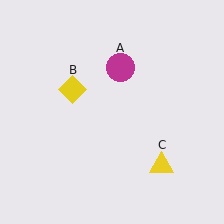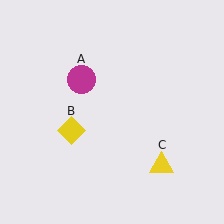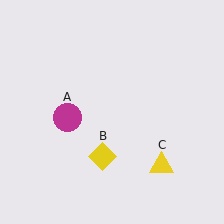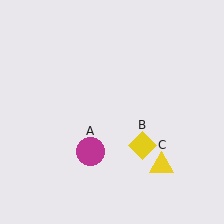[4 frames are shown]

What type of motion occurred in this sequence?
The magenta circle (object A), yellow diamond (object B) rotated counterclockwise around the center of the scene.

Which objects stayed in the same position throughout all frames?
Yellow triangle (object C) remained stationary.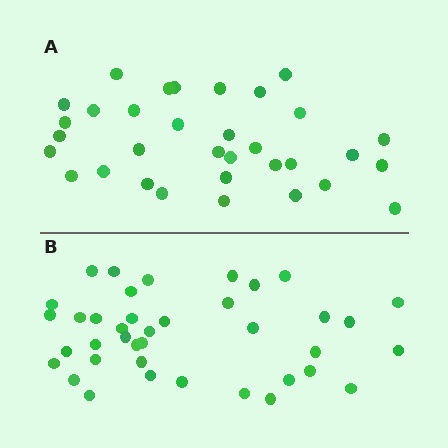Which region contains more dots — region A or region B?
Region B (the bottom region) has more dots.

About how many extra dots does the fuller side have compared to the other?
Region B has about 6 more dots than region A.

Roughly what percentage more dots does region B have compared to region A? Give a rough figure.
About 20% more.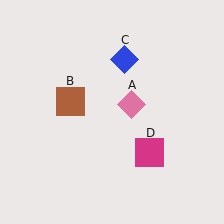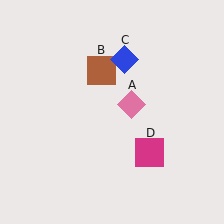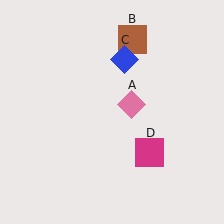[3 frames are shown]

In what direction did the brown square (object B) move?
The brown square (object B) moved up and to the right.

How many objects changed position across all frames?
1 object changed position: brown square (object B).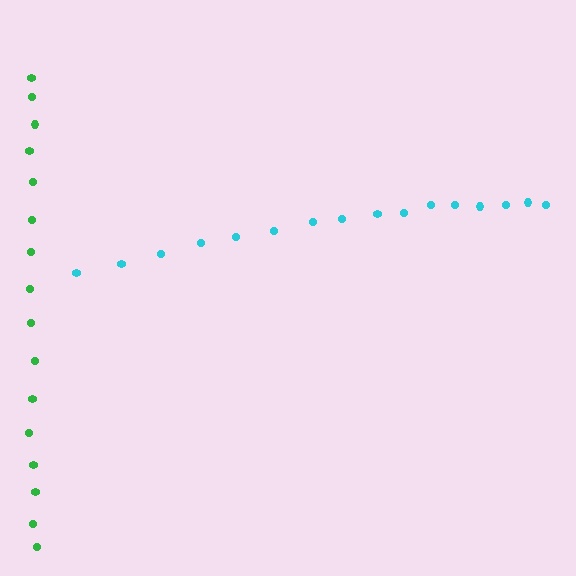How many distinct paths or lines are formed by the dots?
There are 2 distinct paths.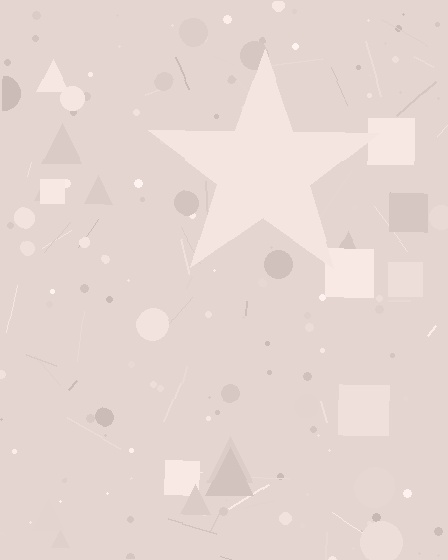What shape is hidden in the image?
A star is hidden in the image.